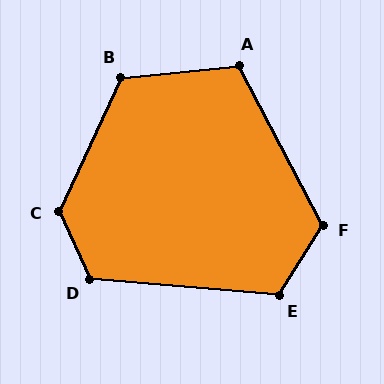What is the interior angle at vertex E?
Approximately 117 degrees (obtuse).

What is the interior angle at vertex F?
Approximately 120 degrees (obtuse).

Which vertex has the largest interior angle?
C, at approximately 131 degrees.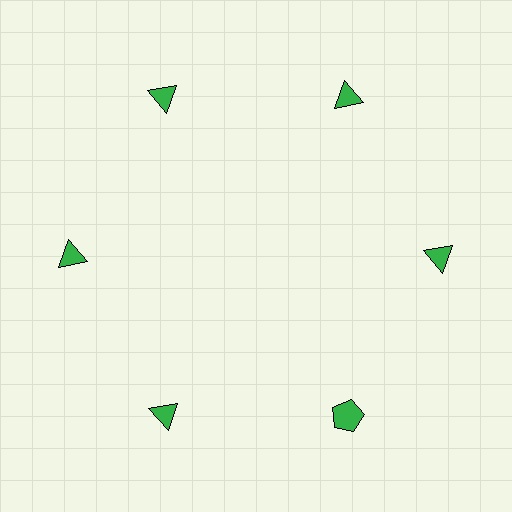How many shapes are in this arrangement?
There are 6 shapes arranged in a ring pattern.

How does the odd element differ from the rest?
It has a different shape: pentagon instead of triangle.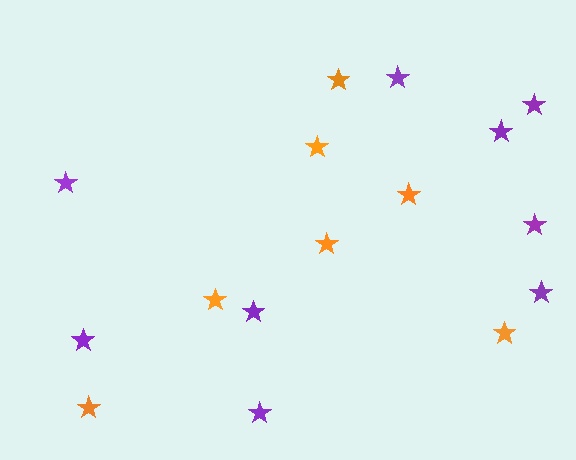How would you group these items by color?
There are 2 groups: one group of purple stars (9) and one group of orange stars (7).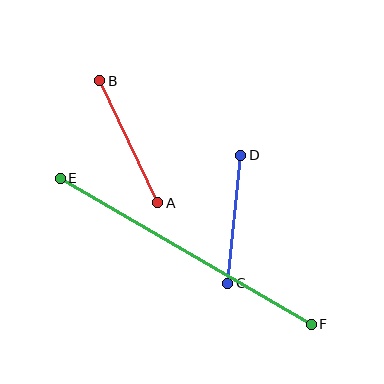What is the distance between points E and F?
The distance is approximately 290 pixels.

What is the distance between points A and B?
The distance is approximately 135 pixels.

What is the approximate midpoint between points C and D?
The midpoint is at approximately (234, 219) pixels.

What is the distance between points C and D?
The distance is approximately 129 pixels.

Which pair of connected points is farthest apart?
Points E and F are farthest apart.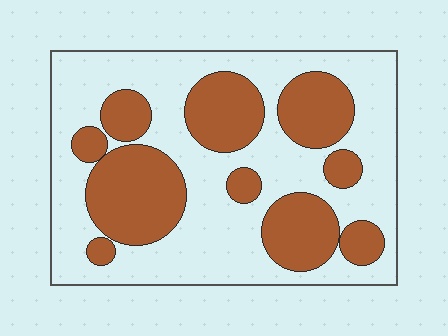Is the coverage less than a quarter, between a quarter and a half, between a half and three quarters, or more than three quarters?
Between a quarter and a half.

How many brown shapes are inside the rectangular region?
10.